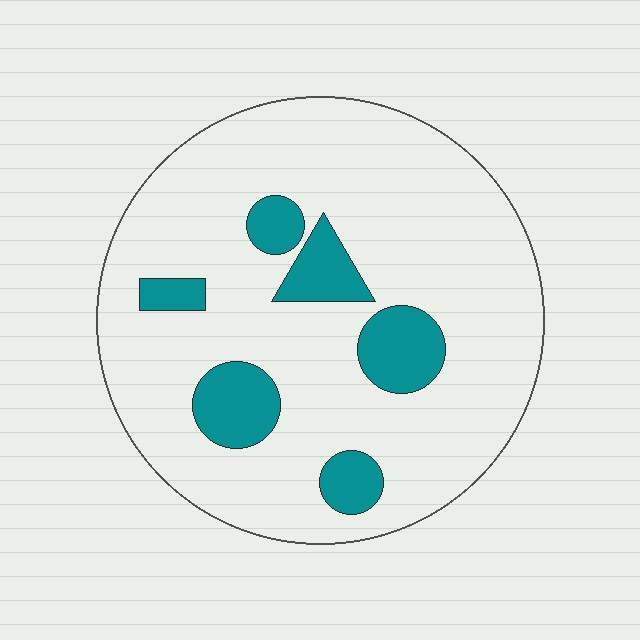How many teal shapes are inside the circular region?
6.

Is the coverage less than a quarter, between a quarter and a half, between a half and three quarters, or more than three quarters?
Less than a quarter.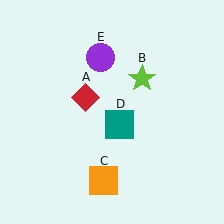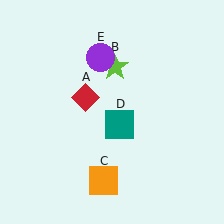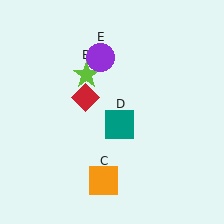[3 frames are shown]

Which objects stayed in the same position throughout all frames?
Red diamond (object A) and orange square (object C) and teal square (object D) and purple circle (object E) remained stationary.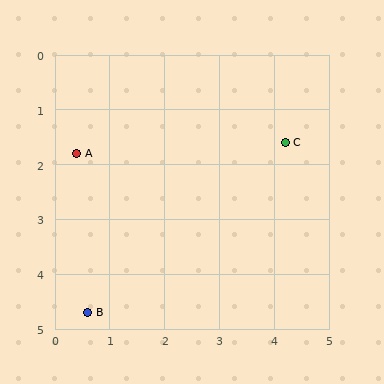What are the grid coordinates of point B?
Point B is at approximately (0.6, 4.7).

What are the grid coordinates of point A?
Point A is at approximately (0.4, 1.8).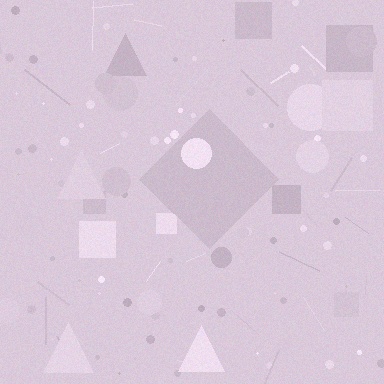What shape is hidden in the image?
A diamond is hidden in the image.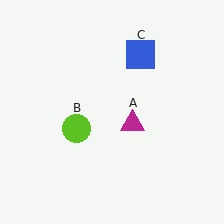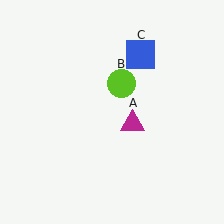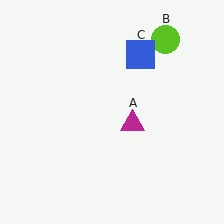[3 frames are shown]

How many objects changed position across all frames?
1 object changed position: lime circle (object B).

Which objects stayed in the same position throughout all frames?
Magenta triangle (object A) and blue square (object C) remained stationary.